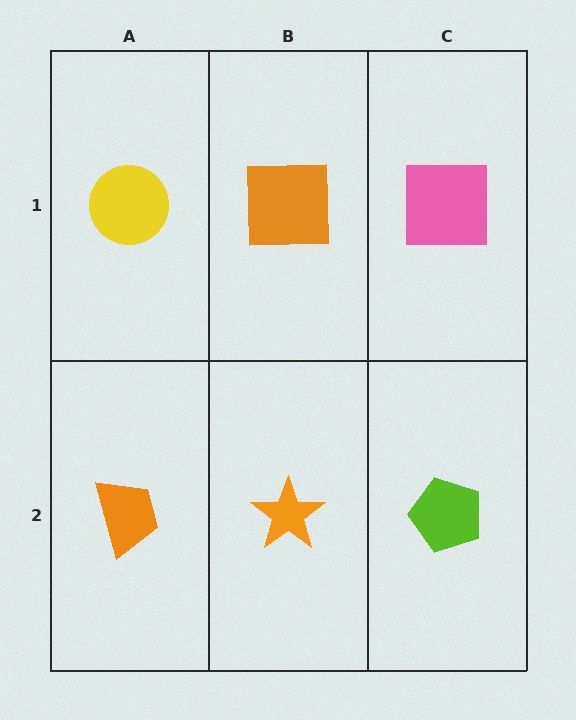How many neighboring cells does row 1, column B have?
3.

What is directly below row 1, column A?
An orange trapezoid.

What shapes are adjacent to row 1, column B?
An orange star (row 2, column B), a yellow circle (row 1, column A), a pink square (row 1, column C).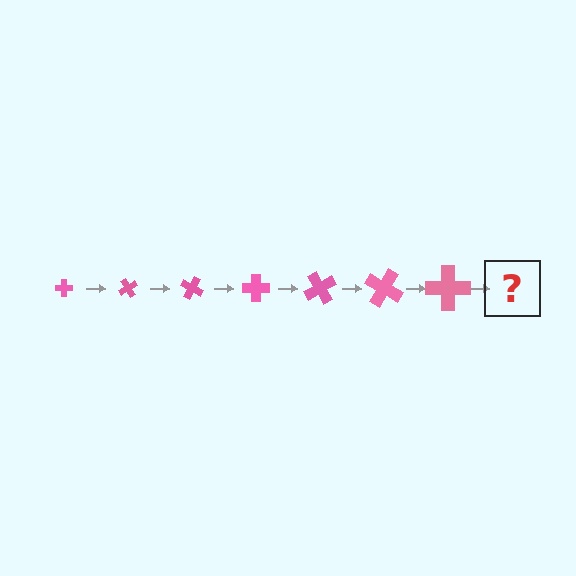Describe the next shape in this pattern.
It should be a cross, larger than the previous one and rotated 420 degrees from the start.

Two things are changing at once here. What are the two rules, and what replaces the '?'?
The two rules are that the cross grows larger each step and it rotates 60 degrees each step. The '?' should be a cross, larger than the previous one and rotated 420 degrees from the start.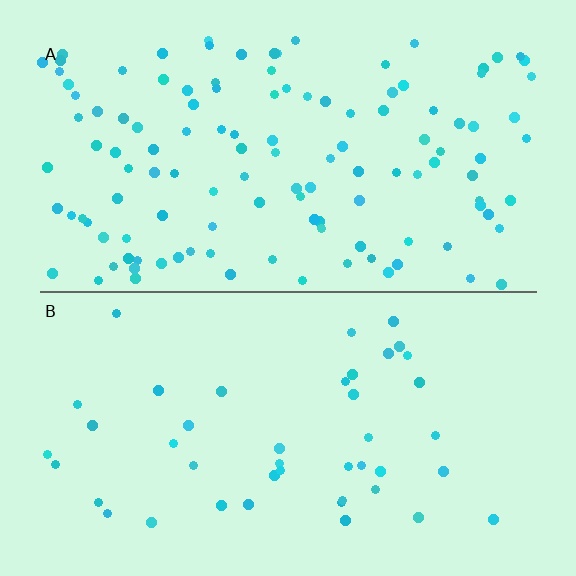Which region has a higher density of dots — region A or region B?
A (the top).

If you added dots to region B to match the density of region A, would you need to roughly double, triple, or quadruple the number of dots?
Approximately triple.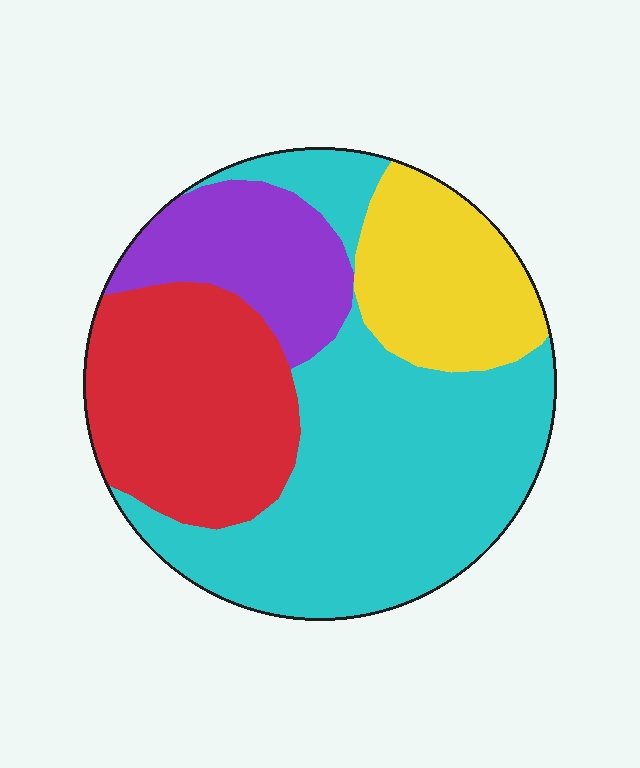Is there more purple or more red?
Red.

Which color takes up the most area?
Cyan, at roughly 45%.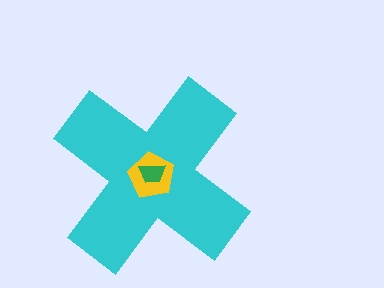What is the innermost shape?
The green trapezoid.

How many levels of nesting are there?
3.